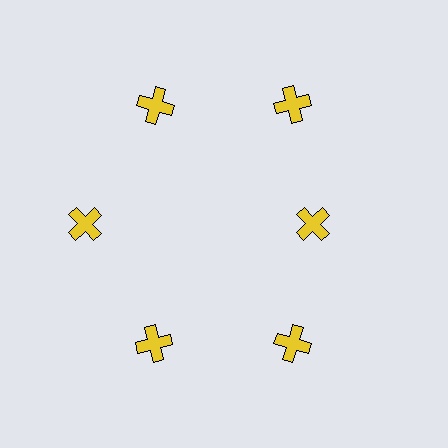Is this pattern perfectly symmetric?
No. The 6 yellow crosses are arranged in a ring, but one element near the 3 o'clock position is pulled inward toward the center, breaking the 6-fold rotational symmetry.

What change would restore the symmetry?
The symmetry would be restored by moving it outward, back onto the ring so that all 6 crosses sit at equal angles and equal distance from the center.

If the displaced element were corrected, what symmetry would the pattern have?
It would have 6-fold rotational symmetry — the pattern would map onto itself every 60 degrees.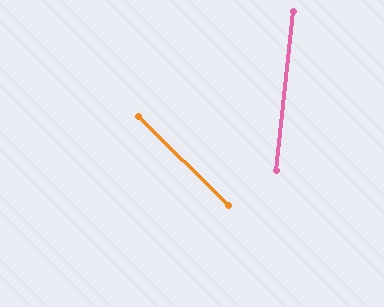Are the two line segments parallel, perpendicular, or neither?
Neither parallel nor perpendicular — they differ by about 51°.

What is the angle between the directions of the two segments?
Approximately 51 degrees.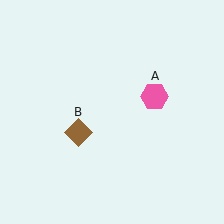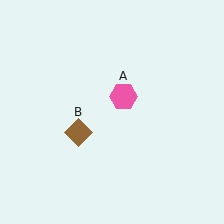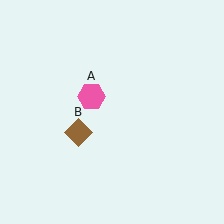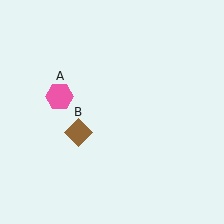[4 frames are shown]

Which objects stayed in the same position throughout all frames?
Brown diamond (object B) remained stationary.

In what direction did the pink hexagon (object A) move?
The pink hexagon (object A) moved left.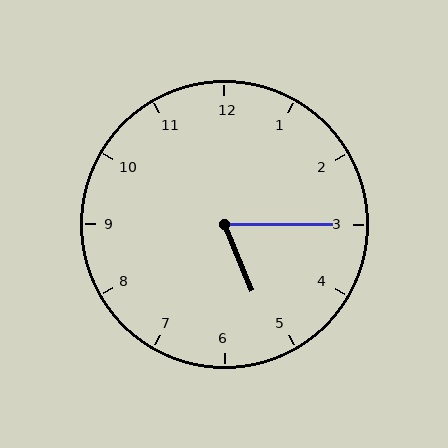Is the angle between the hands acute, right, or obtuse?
It is acute.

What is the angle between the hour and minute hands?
Approximately 68 degrees.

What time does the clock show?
5:15.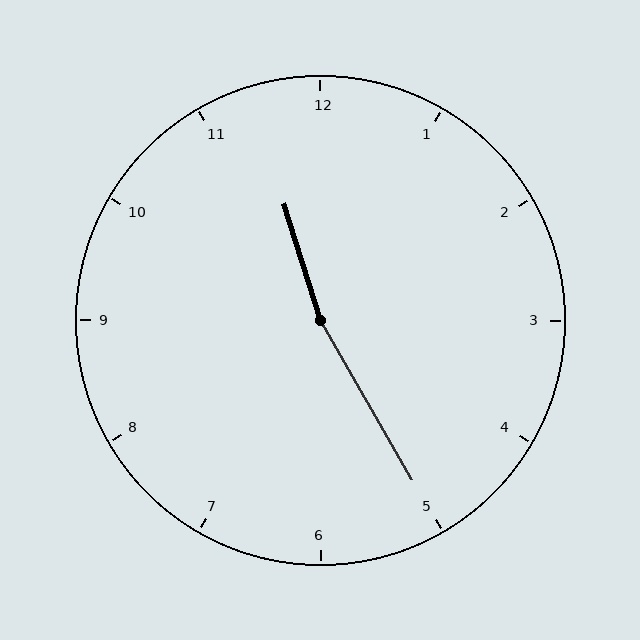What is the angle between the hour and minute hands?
Approximately 168 degrees.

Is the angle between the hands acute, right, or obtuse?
It is obtuse.